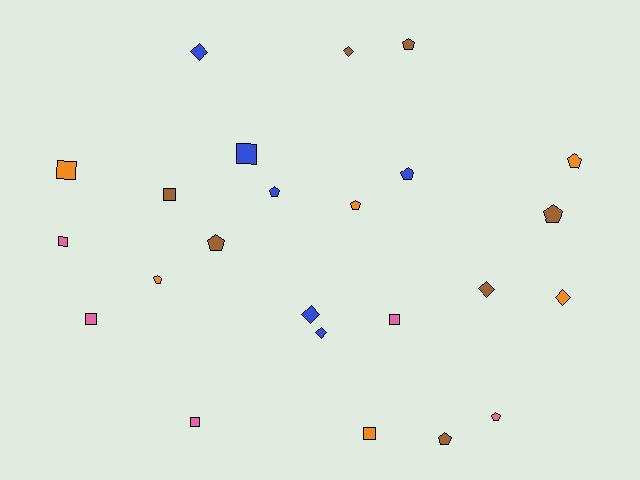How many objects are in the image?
There are 24 objects.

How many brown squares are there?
There is 1 brown square.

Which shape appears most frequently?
Pentagon, with 10 objects.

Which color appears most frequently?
Brown, with 7 objects.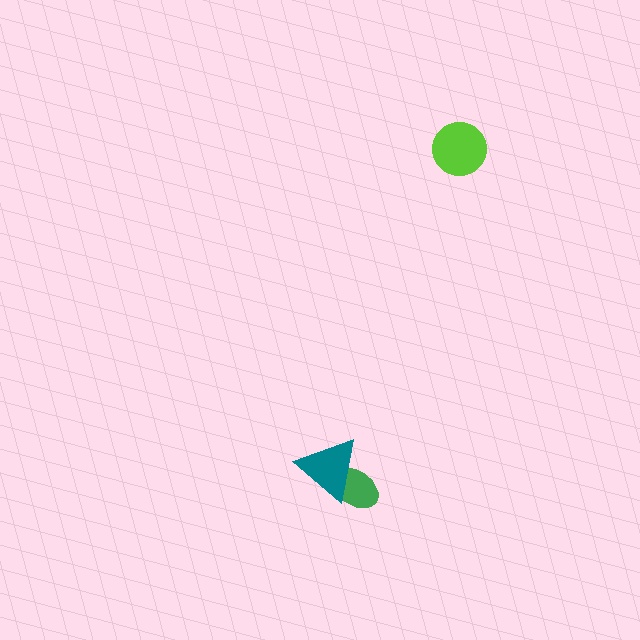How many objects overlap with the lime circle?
0 objects overlap with the lime circle.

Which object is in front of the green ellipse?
The teal triangle is in front of the green ellipse.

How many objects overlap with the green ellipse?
1 object overlaps with the green ellipse.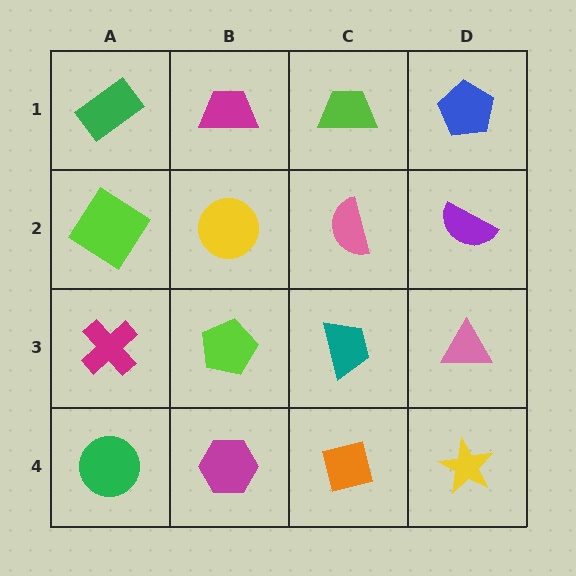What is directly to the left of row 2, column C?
A yellow circle.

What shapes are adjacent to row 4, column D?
A pink triangle (row 3, column D), an orange square (row 4, column C).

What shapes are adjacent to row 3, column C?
A pink semicircle (row 2, column C), an orange square (row 4, column C), a lime pentagon (row 3, column B), a pink triangle (row 3, column D).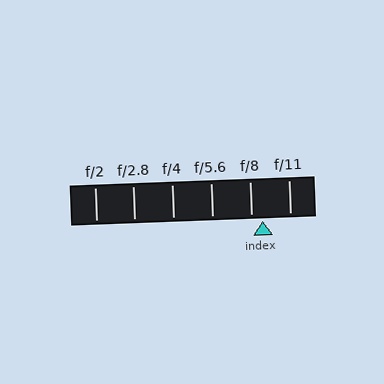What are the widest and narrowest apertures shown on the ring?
The widest aperture shown is f/2 and the narrowest is f/11.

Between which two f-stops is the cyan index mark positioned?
The index mark is between f/8 and f/11.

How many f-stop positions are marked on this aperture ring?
There are 6 f-stop positions marked.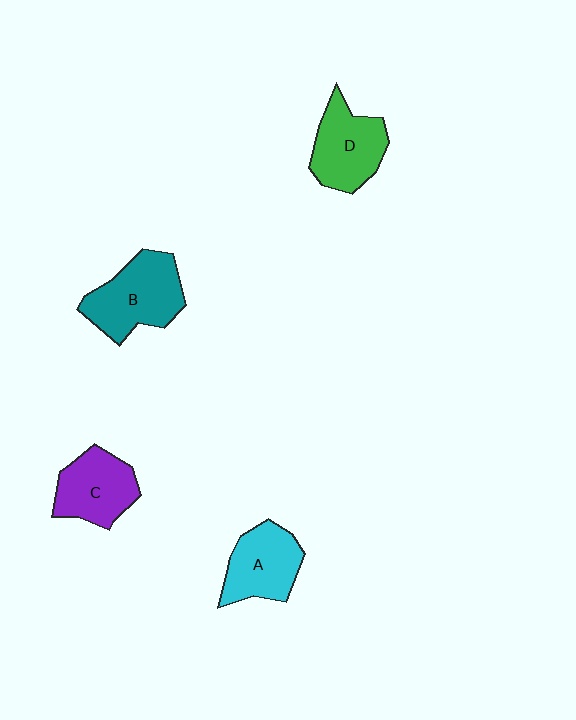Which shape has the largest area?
Shape B (teal).